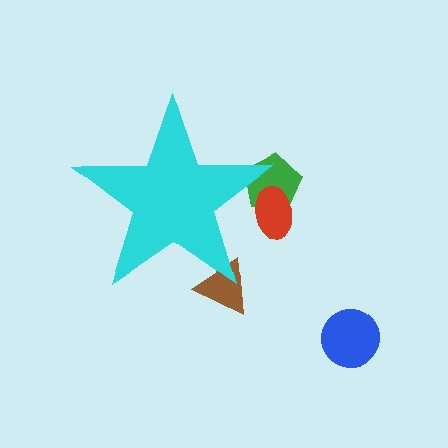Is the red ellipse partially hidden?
Yes, the red ellipse is partially hidden behind the cyan star.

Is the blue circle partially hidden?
No, the blue circle is fully visible.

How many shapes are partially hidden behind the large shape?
3 shapes are partially hidden.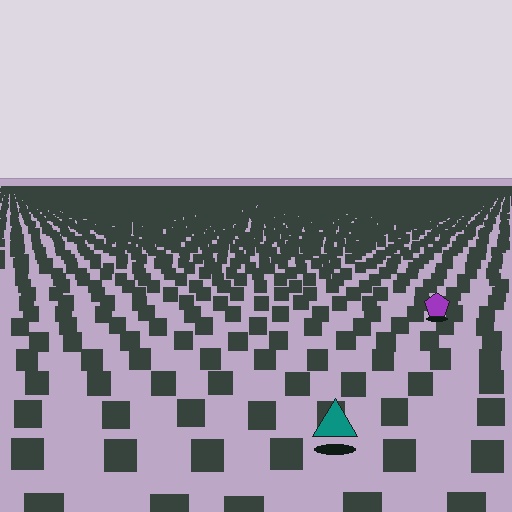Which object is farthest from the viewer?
The purple pentagon is farthest from the viewer. It appears smaller and the ground texture around it is denser.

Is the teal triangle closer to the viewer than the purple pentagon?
Yes. The teal triangle is closer — you can tell from the texture gradient: the ground texture is coarser near it.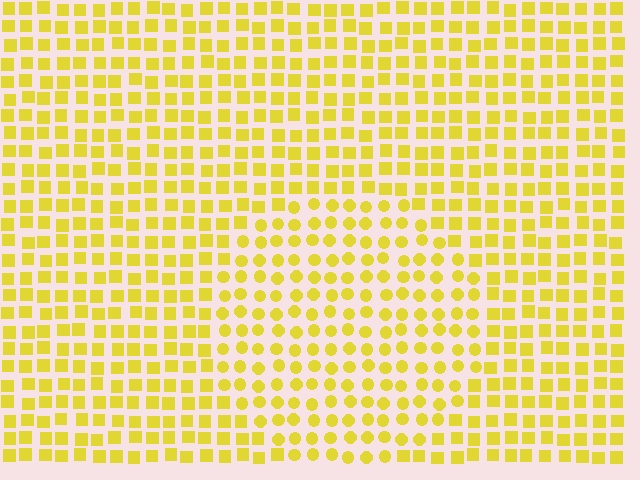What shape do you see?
I see a circle.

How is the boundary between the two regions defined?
The boundary is defined by a change in element shape: circles inside vs. squares outside. All elements share the same color and spacing.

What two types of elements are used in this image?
The image uses circles inside the circle region and squares outside it.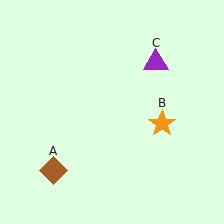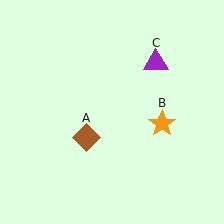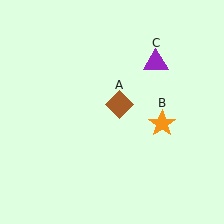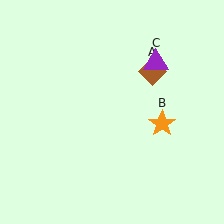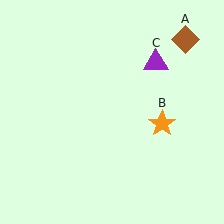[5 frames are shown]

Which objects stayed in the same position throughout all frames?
Orange star (object B) and purple triangle (object C) remained stationary.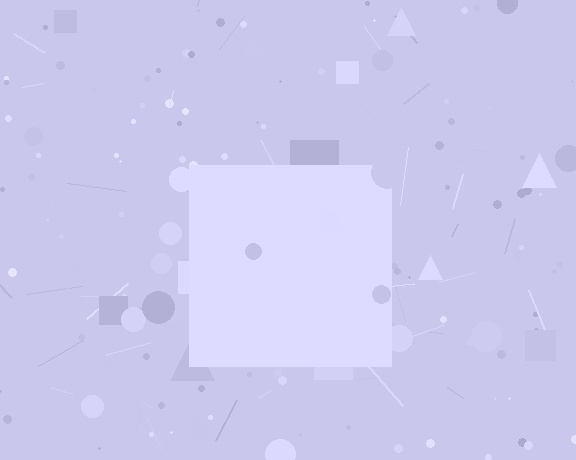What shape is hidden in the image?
A square is hidden in the image.